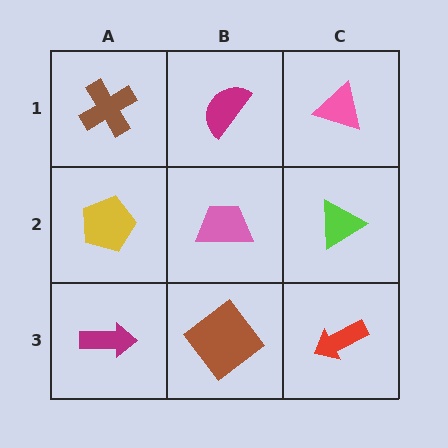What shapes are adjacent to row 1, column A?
A yellow pentagon (row 2, column A), a magenta semicircle (row 1, column B).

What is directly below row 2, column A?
A magenta arrow.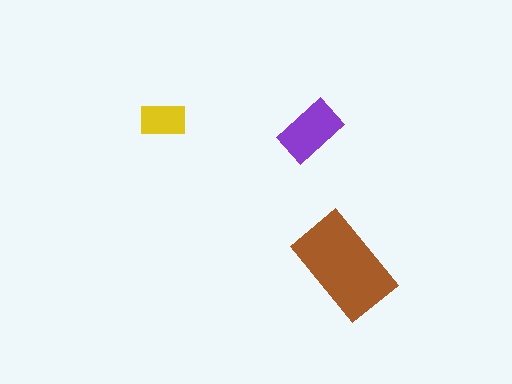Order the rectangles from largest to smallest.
the brown one, the purple one, the yellow one.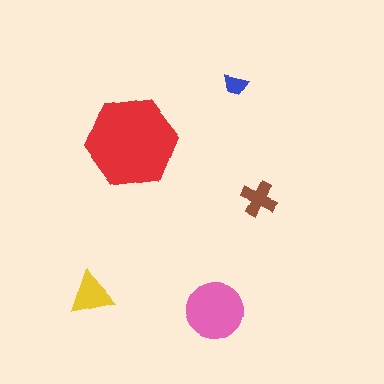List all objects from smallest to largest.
The blue trapezoid, the brown cross, the yellow triangle, the pink circle, the red hexagon.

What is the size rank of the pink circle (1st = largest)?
2nd.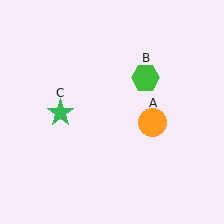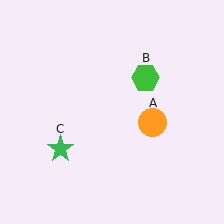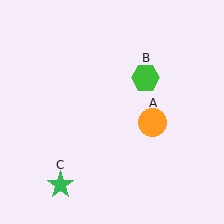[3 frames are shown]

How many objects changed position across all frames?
1 object changed position: green star (object C).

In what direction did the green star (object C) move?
The green star (object C) moved down.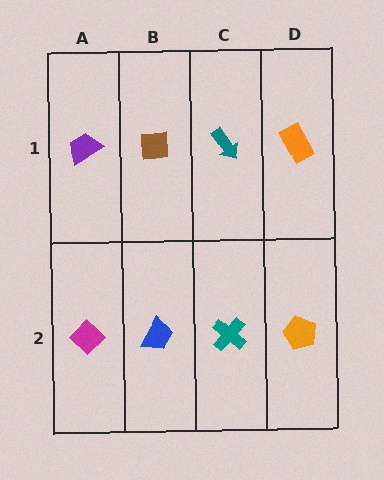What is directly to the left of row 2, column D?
A teal cross.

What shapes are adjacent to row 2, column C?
A teal arrow (row 1, column C), a blue trapezoid (row 2, column B), an orange pentagon (row 2, column D).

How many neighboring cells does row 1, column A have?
2.